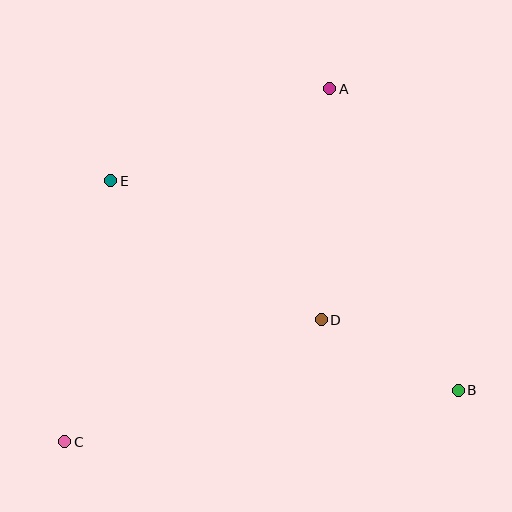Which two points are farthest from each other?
Points A and C are farthest from each other.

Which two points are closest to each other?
Points B and D are closest to each other.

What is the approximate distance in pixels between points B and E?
The distance between B and E is approximately 406 pixels.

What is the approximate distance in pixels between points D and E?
The distance between D and E is approximately 252 pixels.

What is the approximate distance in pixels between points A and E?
The distance between A and E is approximately 238 pixels.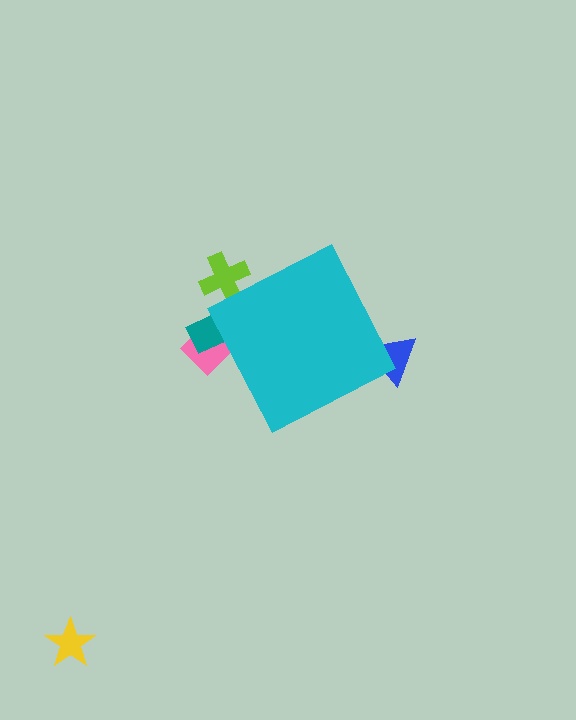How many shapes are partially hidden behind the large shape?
4 shapes are partially hidden.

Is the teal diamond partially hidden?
Yes, the teal diamond is partially hidden behind the cyan diamond.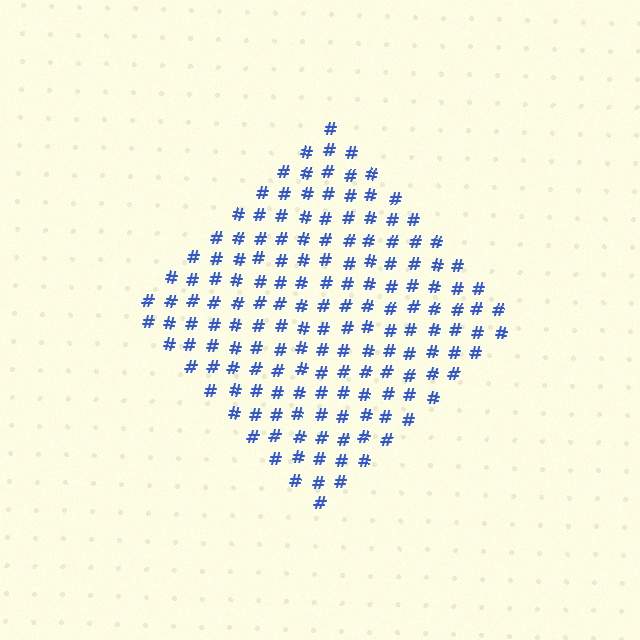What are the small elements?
The small elements are hash symbols.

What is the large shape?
The large shape is a diamond.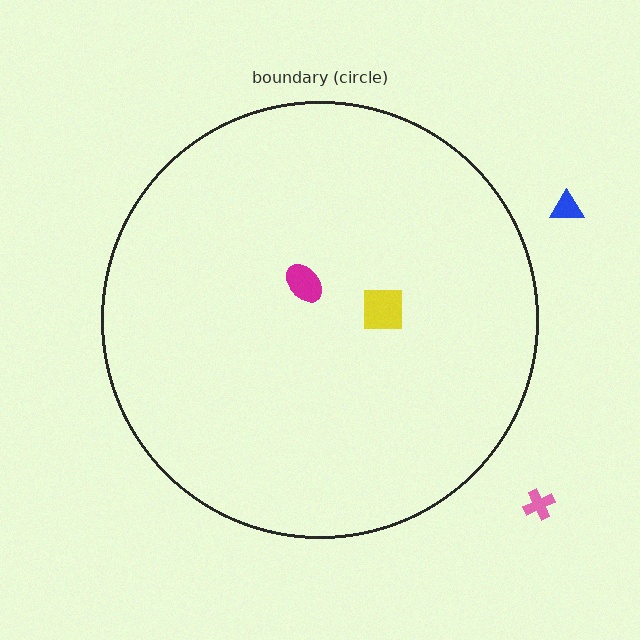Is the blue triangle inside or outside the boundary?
Outside.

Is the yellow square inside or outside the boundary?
Inside.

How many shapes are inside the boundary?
2 inside, 2 outside.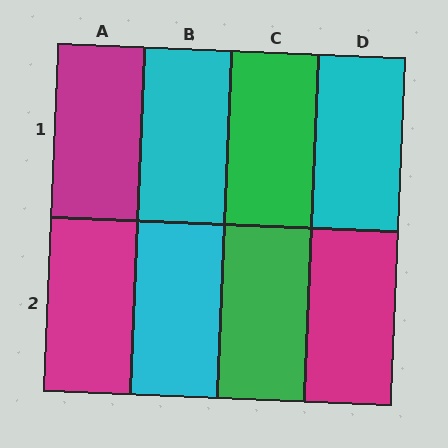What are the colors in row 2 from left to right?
Magenta, cyan, green, magenta.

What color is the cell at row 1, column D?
Cyan.